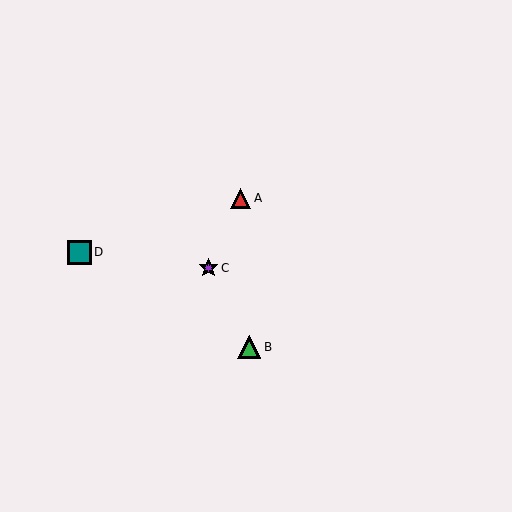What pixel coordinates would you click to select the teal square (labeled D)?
Click at (80, 252) to select the teal square D.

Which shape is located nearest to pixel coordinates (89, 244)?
The teal square (labeled D) at (80, 252) is nearest to that location.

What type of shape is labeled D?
Shape D is a teal square.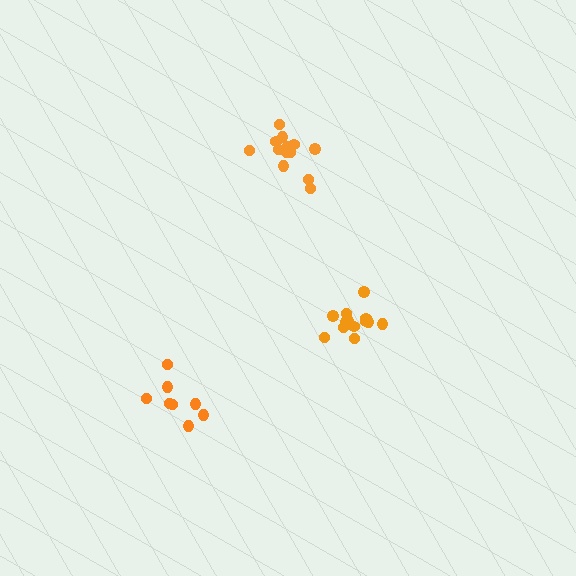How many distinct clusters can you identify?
There are 3 distinct clusters.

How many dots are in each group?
Group 1: 13 dots, Group 2: 13 dots, Group 3: 8 dots (34 total).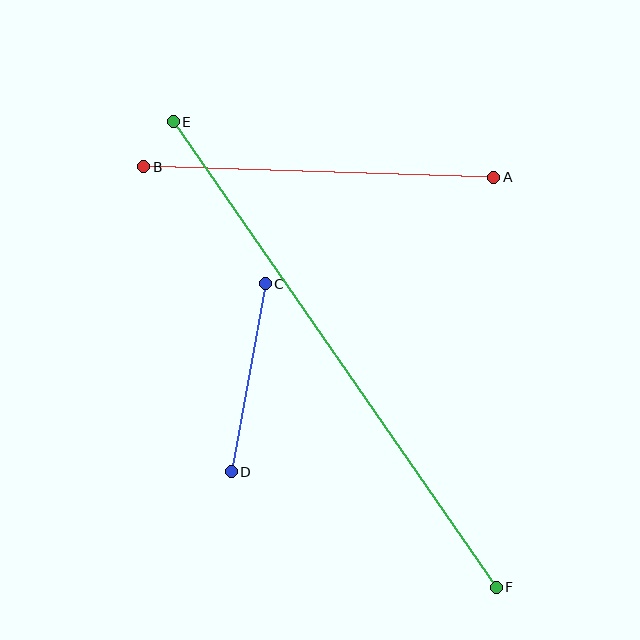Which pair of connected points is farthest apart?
Points E and F are farthest apart.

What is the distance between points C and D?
The distance is approximately 191 pixels.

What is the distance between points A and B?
The distance is approximately 350 pixels.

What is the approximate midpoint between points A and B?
The midpoint is at approximately (319, 172) pixels.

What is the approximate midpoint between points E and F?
The midpoint is at approximately (335, 354) pixels.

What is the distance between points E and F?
The distance is approximately 566 pixels.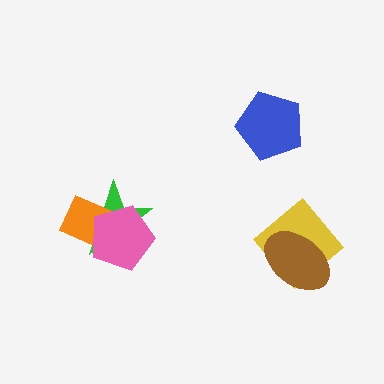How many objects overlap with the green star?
2 objects overlap with the green star.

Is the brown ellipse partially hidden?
No, no other shape covers it.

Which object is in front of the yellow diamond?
The brown ellipse is in front of the yellow diamond.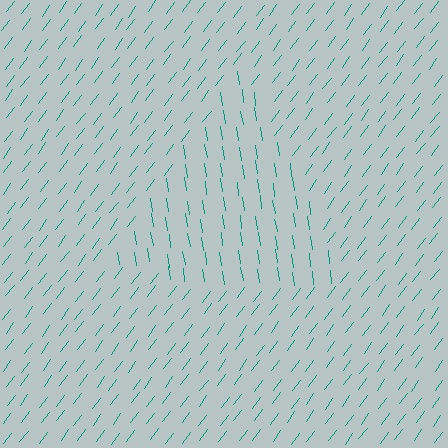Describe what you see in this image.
The image is filled with small teal line segments. A triangle region in the image has lines oriented differently from the surrounding lines, creating a visible texture boundary.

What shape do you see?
I see a triangle.